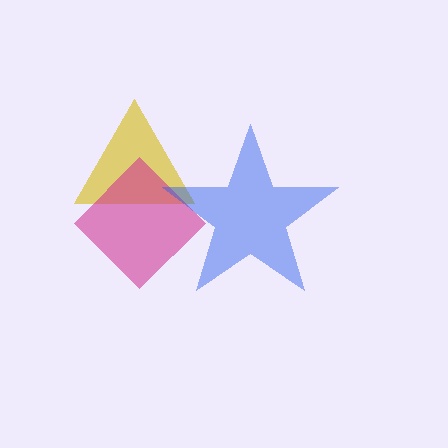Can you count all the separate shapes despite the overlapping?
Yes, there are 3 separate shapes.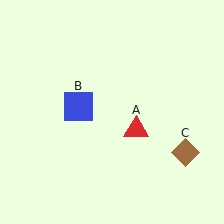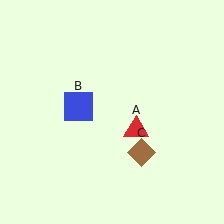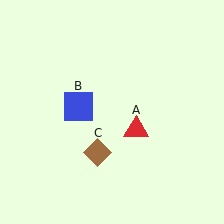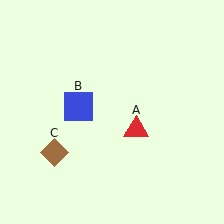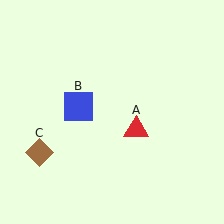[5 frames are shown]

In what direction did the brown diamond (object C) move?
The brown diamond (object C) moved left.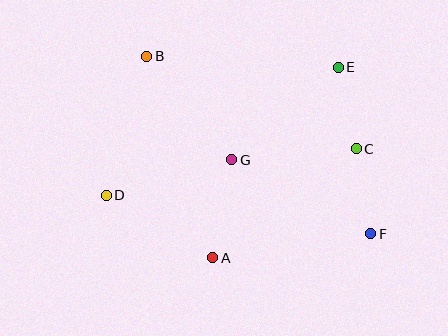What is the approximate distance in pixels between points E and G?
The distance between E and G is approximately 141 pixels.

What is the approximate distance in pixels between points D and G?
The distance between D and G is approximately 131 pixels.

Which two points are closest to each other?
Points C and E are closest to each other.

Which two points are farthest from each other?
Points B and F are farthest from each other.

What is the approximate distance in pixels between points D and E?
The distance between D and E is approximately 265 pixels.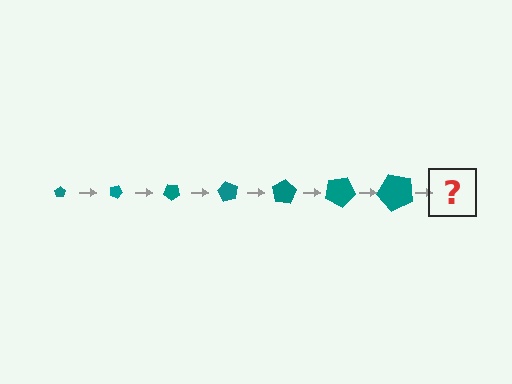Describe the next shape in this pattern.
It should be a pentagon, larger than the previous one and rotated 140 degrees from the start.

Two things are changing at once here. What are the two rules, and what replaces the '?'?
The two rules are that the pentagon grows larger each step and it rotates 20 degrees each step. The '?' should be a pentagon, larger than the previous one and rotated 140 degrees from the start.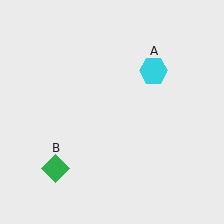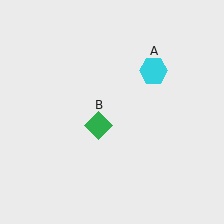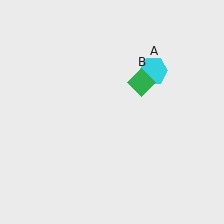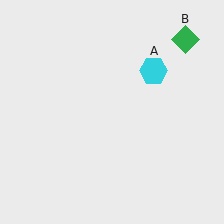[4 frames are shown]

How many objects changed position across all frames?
1 object changed position: green diamond (object B).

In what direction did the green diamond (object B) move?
The green diamond (object B) moved up and to the right.